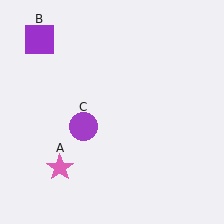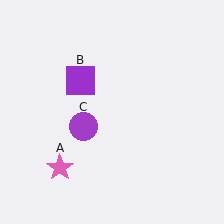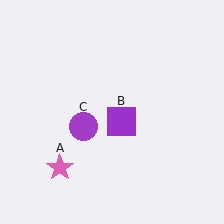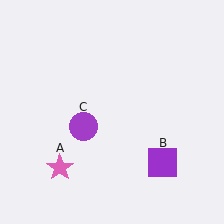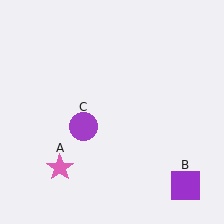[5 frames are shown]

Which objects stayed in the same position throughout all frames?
Pink star (object A) and purple circle (object C) remained stationary.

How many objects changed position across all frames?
1 object changed position: purple square (object B).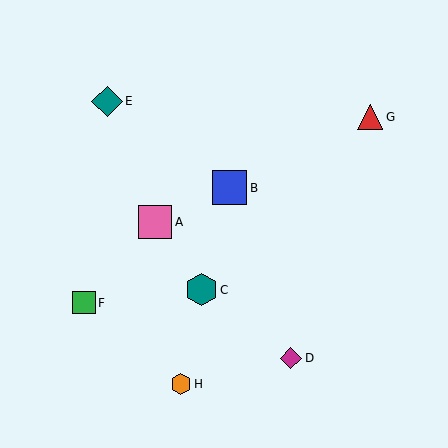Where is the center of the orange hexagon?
The center of the orange hexagon is at (181, 384).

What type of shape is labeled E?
Shape E is a teal diamond.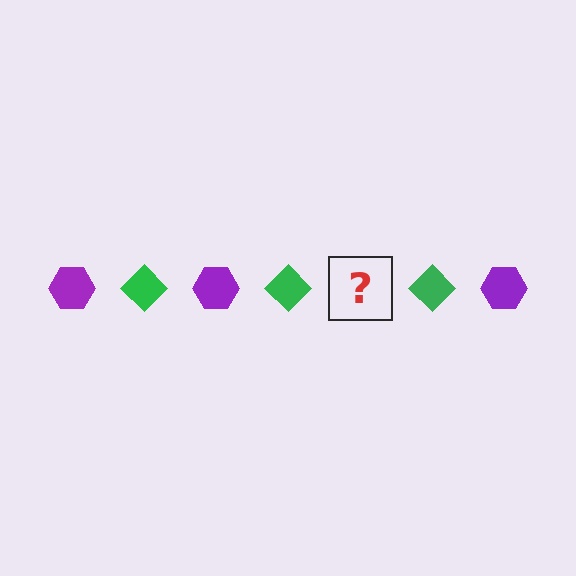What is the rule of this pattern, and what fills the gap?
The rule is that the pattern alternates between purple hexagon and green diamond. The gap should be filled with a purple hexagon.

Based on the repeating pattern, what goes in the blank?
The blank should be a purple hexagon.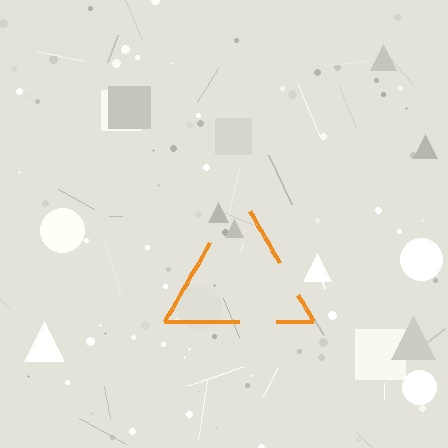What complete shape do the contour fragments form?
The contour fragments form a triangle.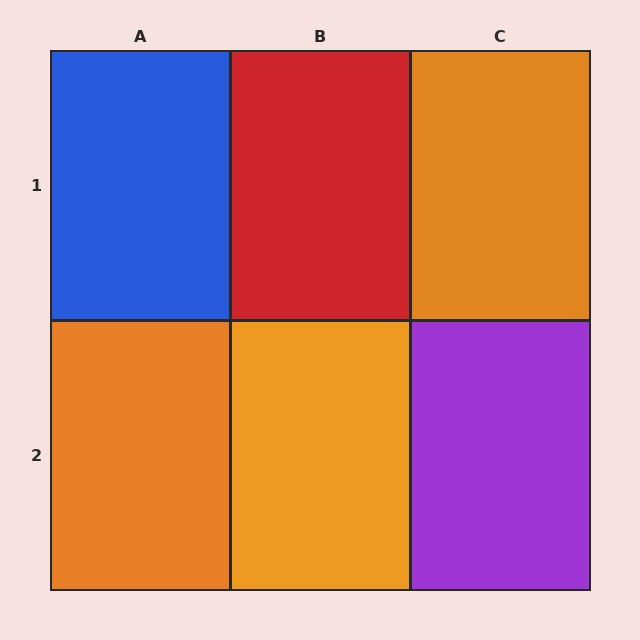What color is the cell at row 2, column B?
Orange.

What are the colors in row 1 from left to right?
Blue, red, orange.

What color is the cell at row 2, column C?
Purple.